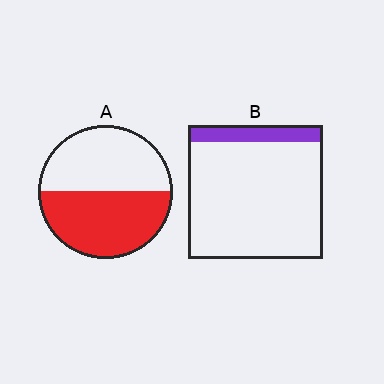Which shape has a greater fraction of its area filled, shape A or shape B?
Shape A.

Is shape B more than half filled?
No.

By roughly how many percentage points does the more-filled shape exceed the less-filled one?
By roughly 40 percentage points (A over B).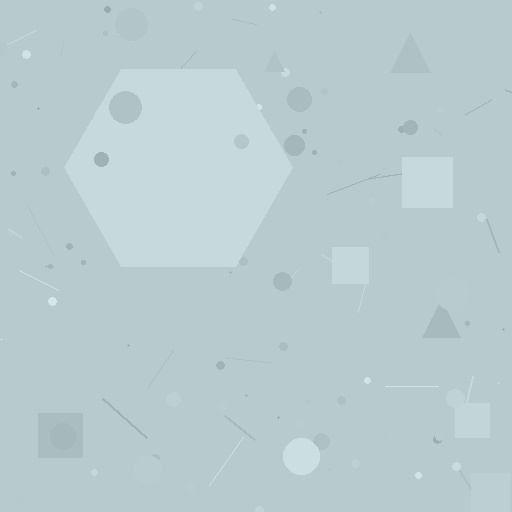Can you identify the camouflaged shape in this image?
The camouflaged shape is a hexagon.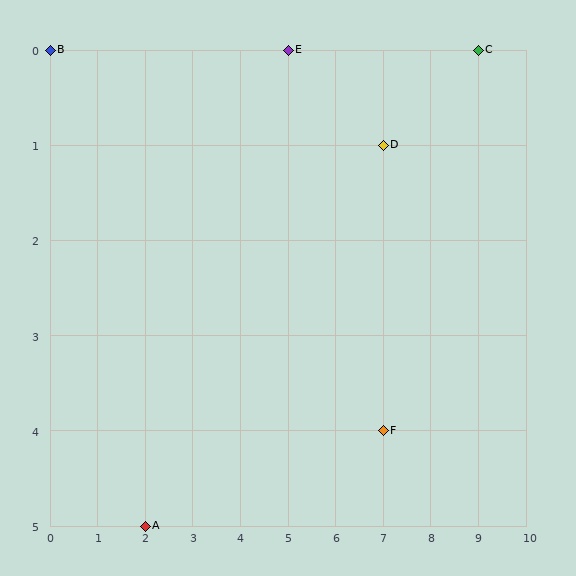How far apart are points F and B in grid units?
Points F and B are 7 columns and 4 rows apart (about 8.1 grid units diagonally).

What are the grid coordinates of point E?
Point E is at grid coordinates (5, 0).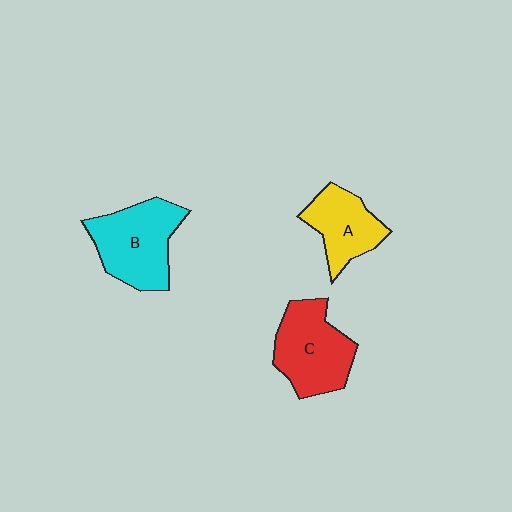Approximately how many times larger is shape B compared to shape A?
Approximately 1.4 times.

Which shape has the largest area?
Shape B (cyan).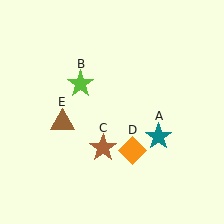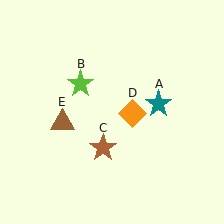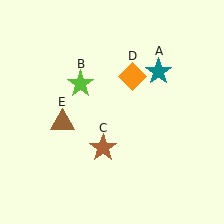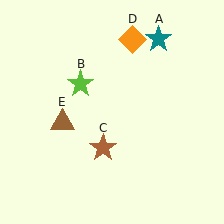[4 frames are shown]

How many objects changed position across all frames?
2 objects changed position: teal star (object A), orange diamond (object D).